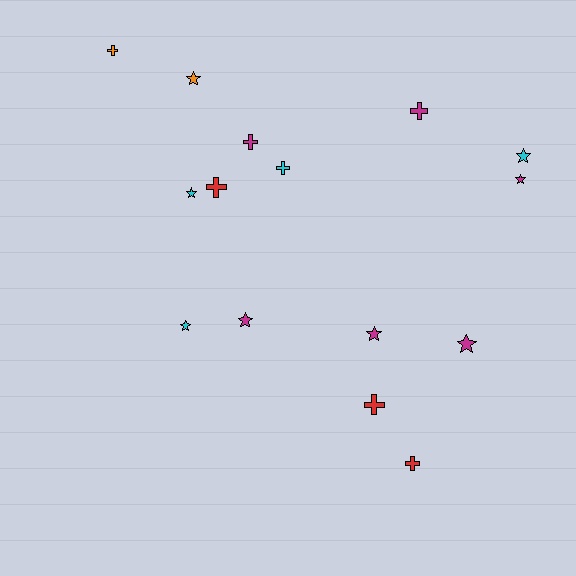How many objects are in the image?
There are 15 objects.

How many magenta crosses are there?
There are 2 magenta crosses.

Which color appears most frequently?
Magenta, with 6 objects.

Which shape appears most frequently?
Star, with 8 objects.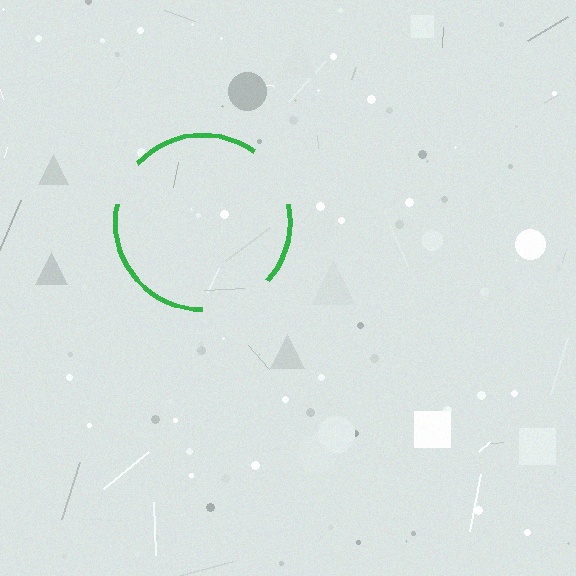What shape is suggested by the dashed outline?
The dashed outline suggests a circle.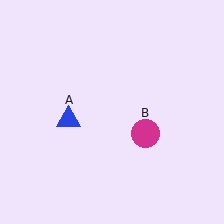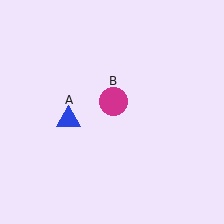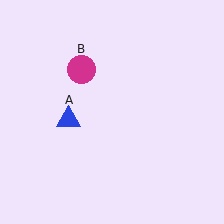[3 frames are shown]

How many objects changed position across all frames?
1 object changed position: magenta circle (object B).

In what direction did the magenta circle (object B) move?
The magenta circle (object B) moved up and to the left.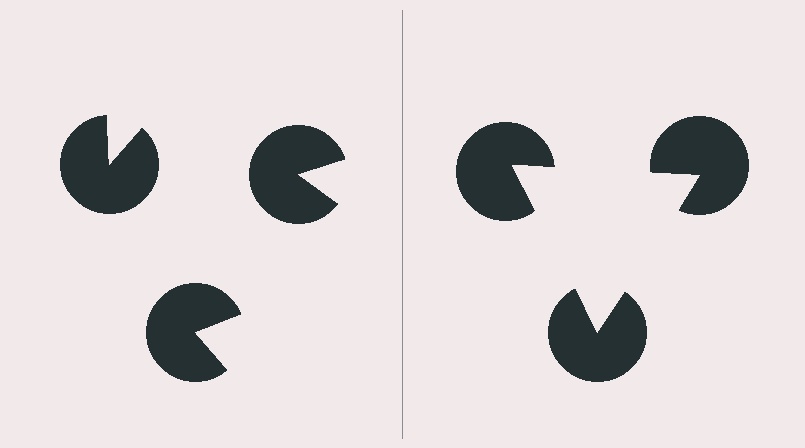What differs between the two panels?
The pac-man discs are positioned identically on both sides; only the wedge orientations differ. On the right they align to a triangle; on the left they are misaligned.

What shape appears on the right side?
An illusory triangle.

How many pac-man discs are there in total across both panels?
6 — 3 on each side.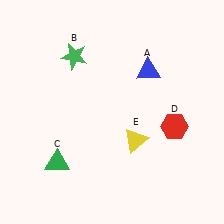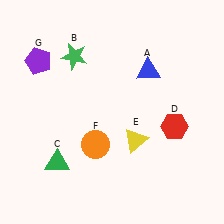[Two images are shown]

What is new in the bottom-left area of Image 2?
An orange circle (F) was added in the bottom-left area of Image 2.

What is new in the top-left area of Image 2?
A purple pentagon (G) was added in the top-left area of Image 2.